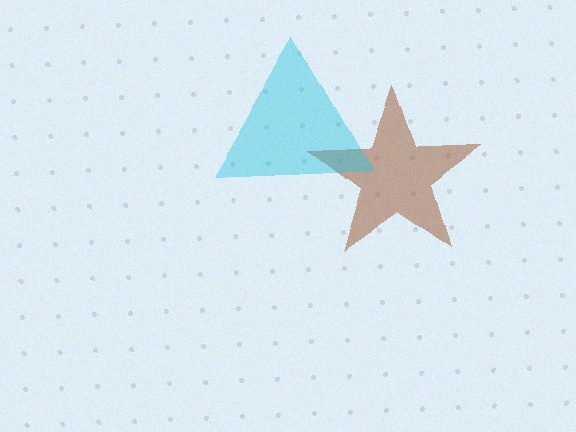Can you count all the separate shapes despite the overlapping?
Yes, there are 2 separate shapes.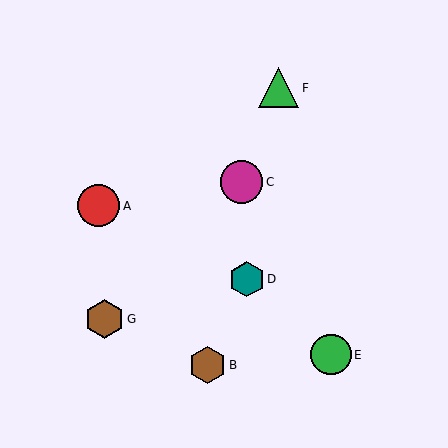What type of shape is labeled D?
Shape D is a teal hexagon.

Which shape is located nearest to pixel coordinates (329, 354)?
The green circle (labeled E) at (331, 355) is nearest to that location.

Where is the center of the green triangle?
The center of the green triangle is at (278, 88).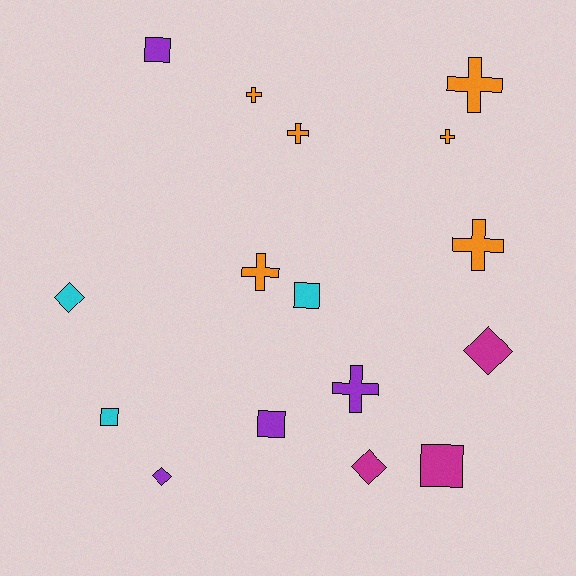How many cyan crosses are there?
There are no cyan crosses.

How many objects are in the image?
There are 16 objects.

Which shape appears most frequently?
Cross, with 7 objects.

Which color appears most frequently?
Orange, with 6 objects.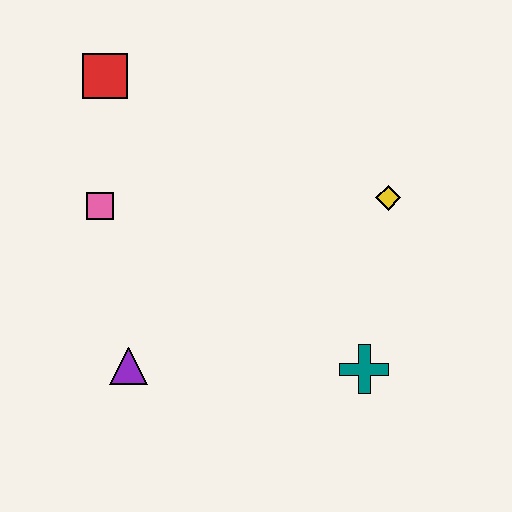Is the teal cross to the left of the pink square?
No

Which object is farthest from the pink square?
The teal cross is farthest from the pink square.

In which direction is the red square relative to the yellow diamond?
The red square is to the left of the yellow diamond.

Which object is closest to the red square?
The pink square is closest to the red square.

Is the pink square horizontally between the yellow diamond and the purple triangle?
No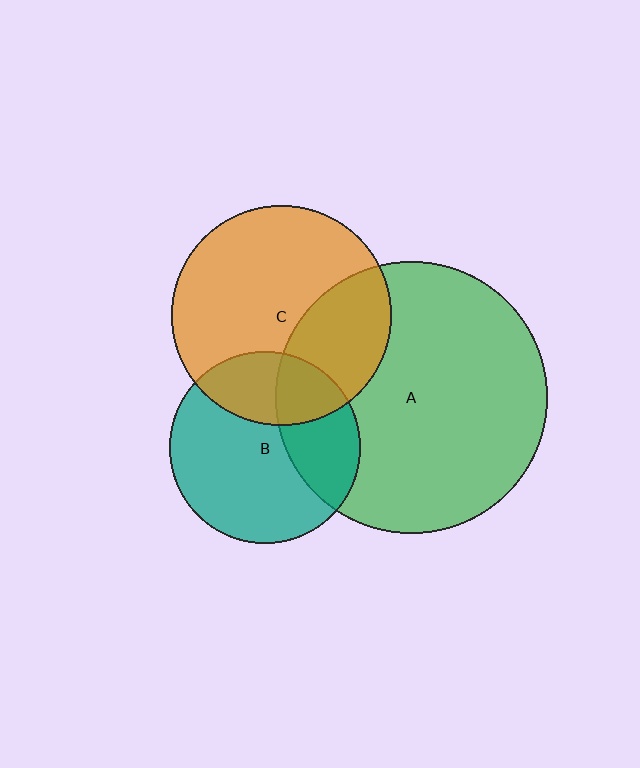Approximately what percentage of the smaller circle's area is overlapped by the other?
Approximately 30%.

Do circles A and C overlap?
Yes.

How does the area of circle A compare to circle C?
Approximately 1.5 times.